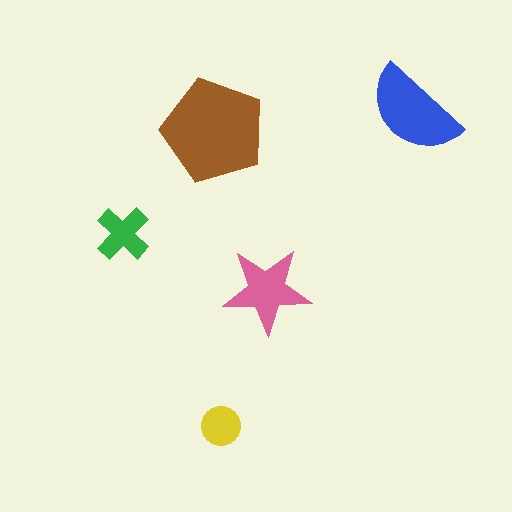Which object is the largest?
The brown pentagon.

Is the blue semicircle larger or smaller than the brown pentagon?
Smaller.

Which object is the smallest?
The yellow circle.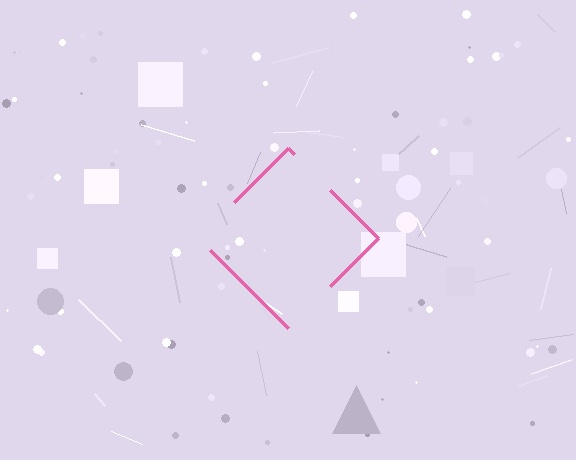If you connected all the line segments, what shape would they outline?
They would outline a diamond.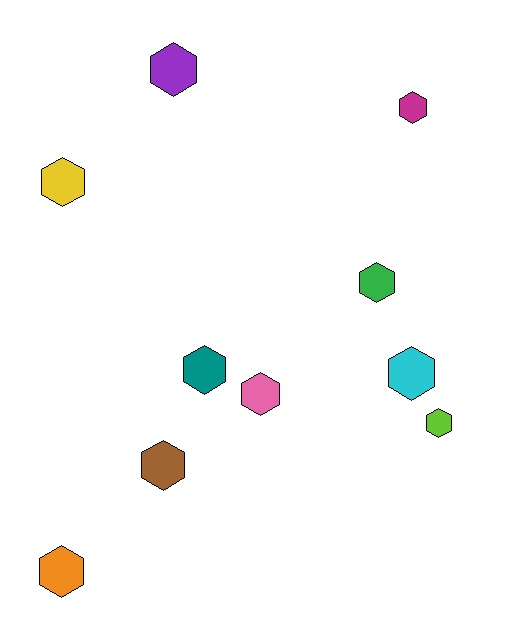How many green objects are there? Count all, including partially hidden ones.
There is 1 green object.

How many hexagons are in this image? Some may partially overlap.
There are 10 hexagons.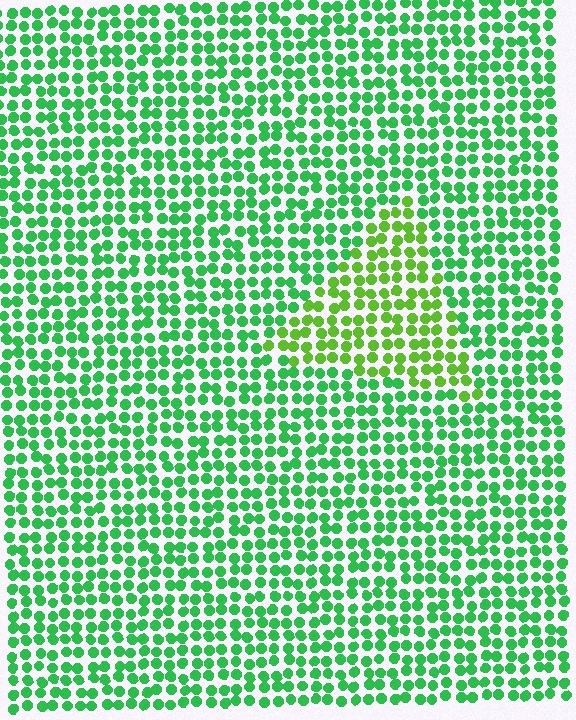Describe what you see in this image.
The image is filled with small green elements in a uniform arrangement. A triangle-shaped region is visible where the elements are tinted to a slightly different hue, forming a subtle color boundary.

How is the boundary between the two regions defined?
The boundary is defined purely by a slight shift in hue (about 33 degrees). Spacing, size, and orientation are identical on both sides.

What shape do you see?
I see a triangle.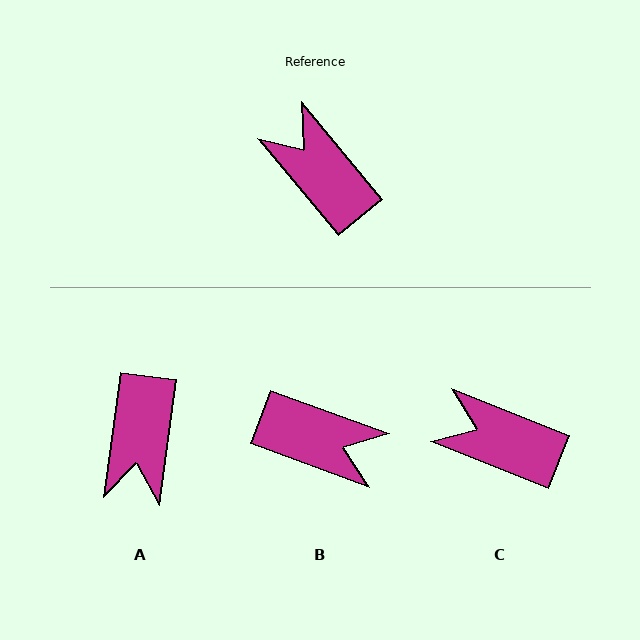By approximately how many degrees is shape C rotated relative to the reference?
Approximately 28 degrees counter-clockwise.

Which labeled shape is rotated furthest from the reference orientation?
B, about 150 degrees away.